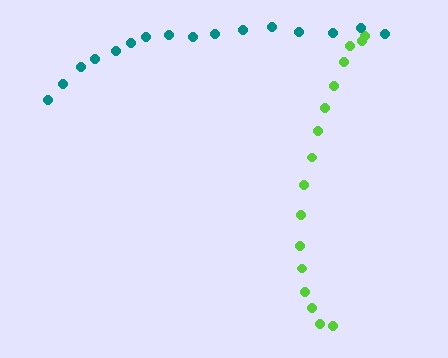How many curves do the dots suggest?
There are 2 distinct paths.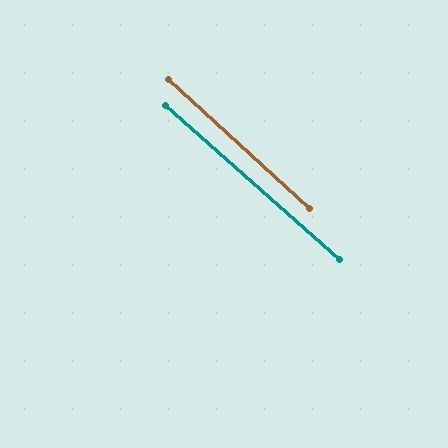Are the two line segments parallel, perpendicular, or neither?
Parallel — their directions differ by only 1.0°.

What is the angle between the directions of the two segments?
Approximately 1 degree.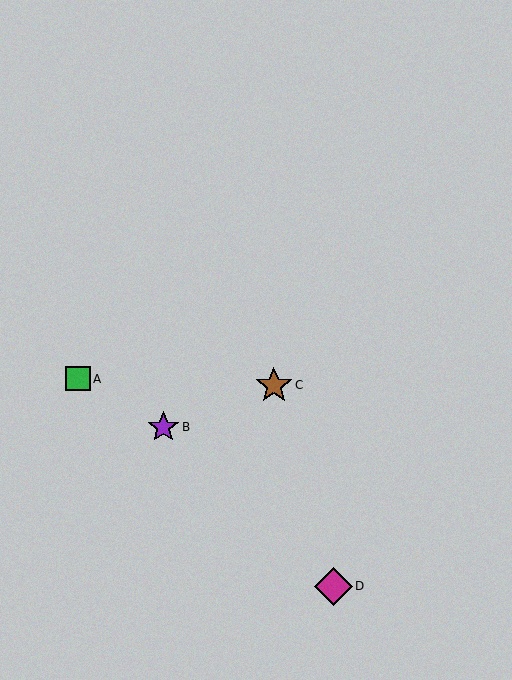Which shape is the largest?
The magenta diamond (labeled D) is the largest.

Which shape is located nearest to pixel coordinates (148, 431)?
The purple star (labeled B) at (163, 427) is nearest to that location.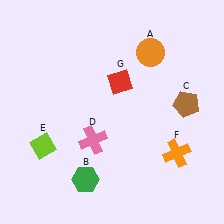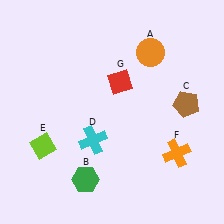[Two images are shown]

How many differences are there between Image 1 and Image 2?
There is 1 difference between the two images.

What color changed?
The cross (D) changed from pink in Image 1 to cyan in Image 2.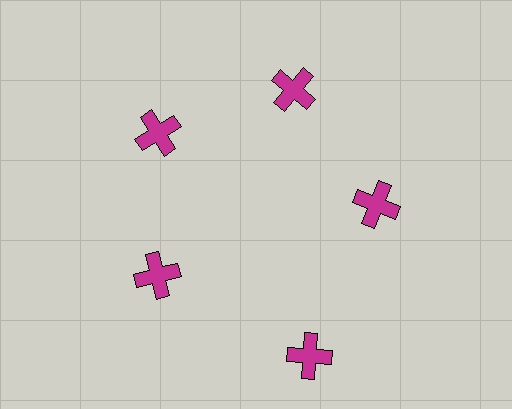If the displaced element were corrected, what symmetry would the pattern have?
It would have 5-fold rotational symmetry — the pattern would map onto itself every 72 degrees.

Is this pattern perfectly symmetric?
No. The 5 magenta crosses are arranged in a ring, but one element near the 5 o'clock position is pushed outward from the center, breaking the 5-fold rotational symmetry.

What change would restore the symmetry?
The symmetry would be restored by moving it inward, back onto the ring so that all 5 crosses sit at equal angles and equal distance from the center.